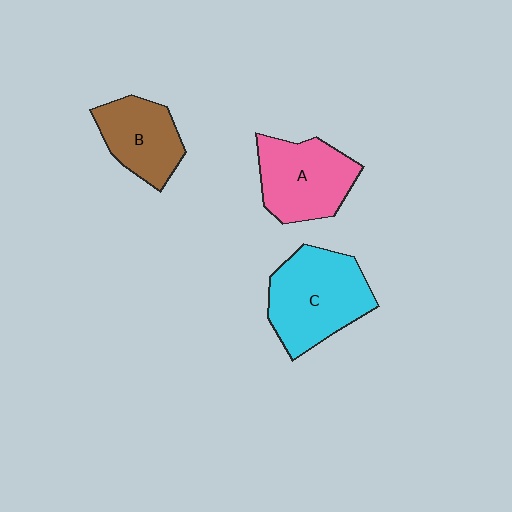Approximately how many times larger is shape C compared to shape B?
Approximately 1.5 times.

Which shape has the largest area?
Shape C (cyan).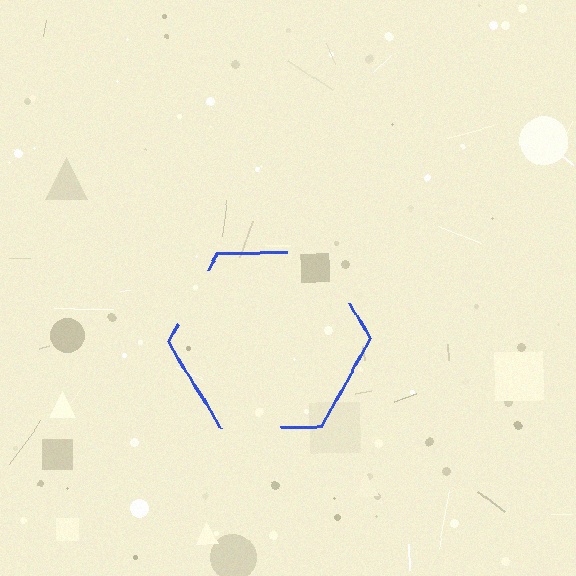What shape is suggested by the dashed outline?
The dashed outline suggests a hexagon.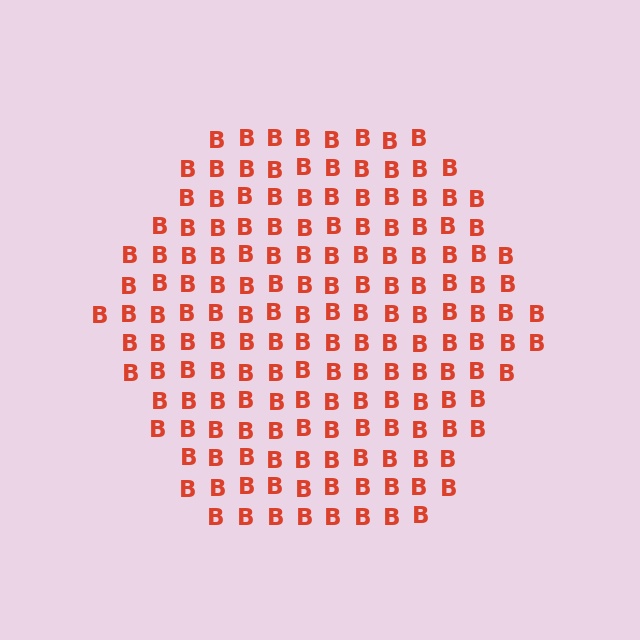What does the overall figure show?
The overall figure shows a hexagon.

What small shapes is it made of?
It is made of small letter B's.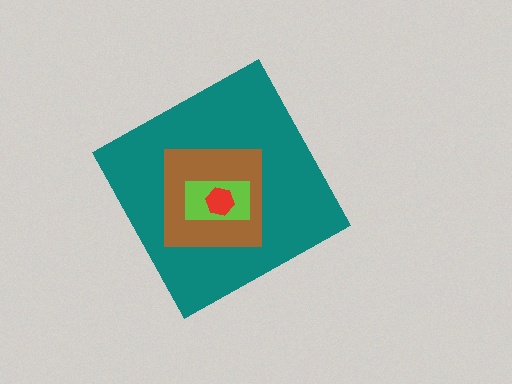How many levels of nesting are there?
4.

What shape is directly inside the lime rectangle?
The red hexagon.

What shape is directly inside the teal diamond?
The brown square.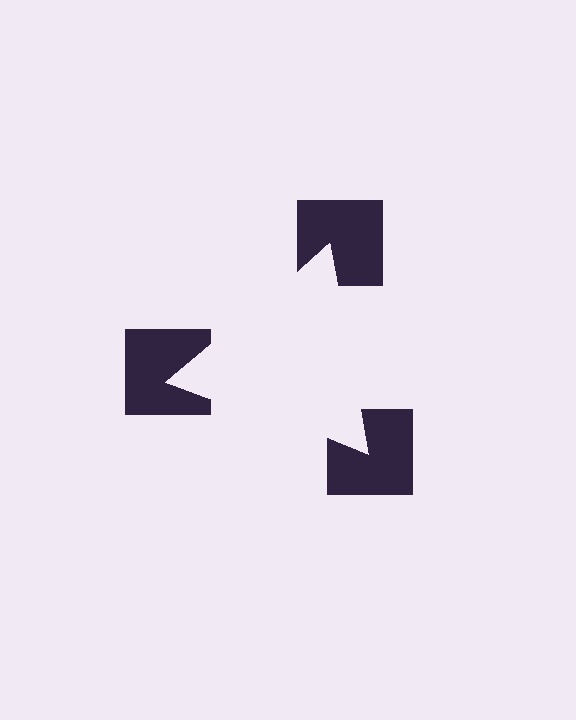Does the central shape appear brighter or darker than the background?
It typically appears slightly brighter than the background, even though no actual brightness change is drawn.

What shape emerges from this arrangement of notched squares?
An illusory triangle — its edges are inferred from the aligned wedge cuts in the notched squares, not physically drawn.